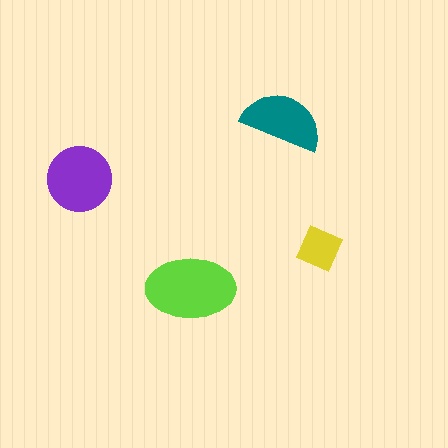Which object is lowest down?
The lime ellipse is bottommost.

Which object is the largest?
The lime ellipse.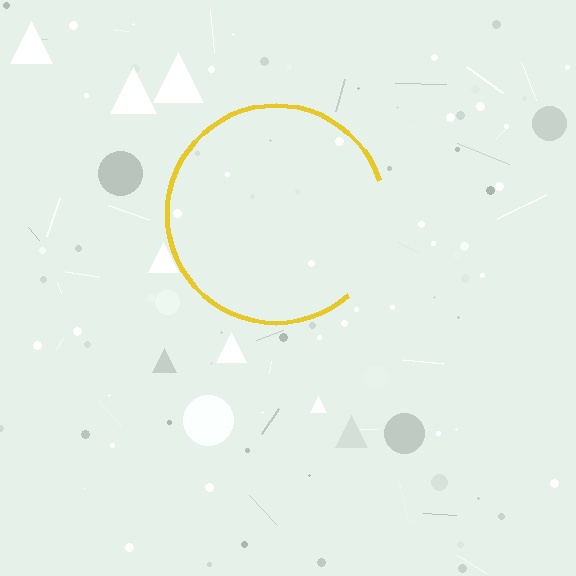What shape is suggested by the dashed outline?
The dashed outline suggests a circle.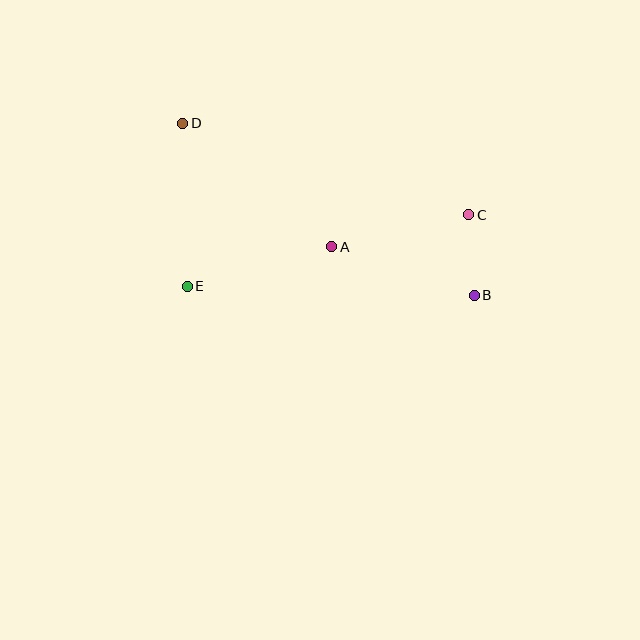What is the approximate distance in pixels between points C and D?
The distance between C and D is approximately 300 pixels.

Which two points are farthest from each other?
Points B and D are farthest from each other.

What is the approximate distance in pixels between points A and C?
The distance between A and C is approximately 140 pixels.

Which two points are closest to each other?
Points B and C are closest to each other.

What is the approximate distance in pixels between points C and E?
The distance between C and E is approximately 291 pixels.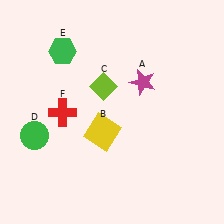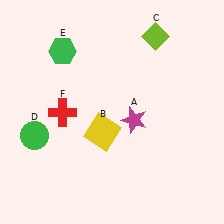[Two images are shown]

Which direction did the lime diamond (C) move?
The lime diamond (C) moved right.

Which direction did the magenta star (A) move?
The magenta star (A) moved down.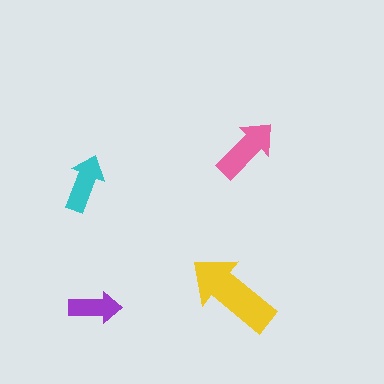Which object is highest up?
The pink arrow is topmost.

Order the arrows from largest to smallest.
the yellow one, the pink one, the cyan one, the purple one.